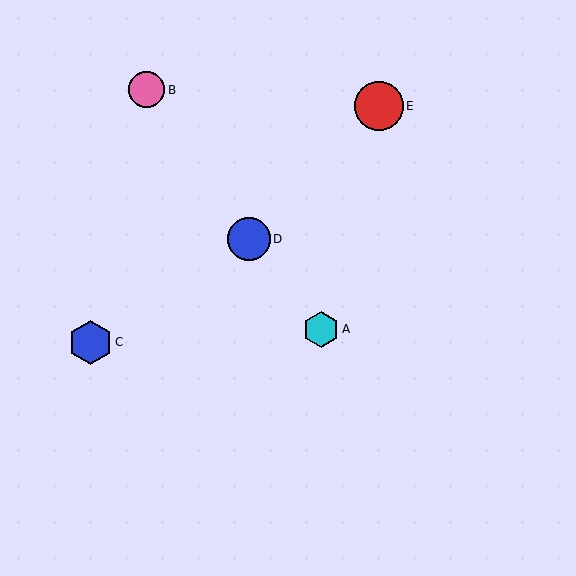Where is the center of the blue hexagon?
The center of the blue hexagon is at (91, 342).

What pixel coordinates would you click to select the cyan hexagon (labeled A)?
Click at (321, 329) to select the cyan hexagon A.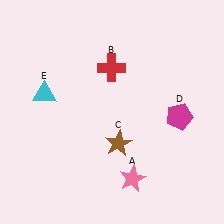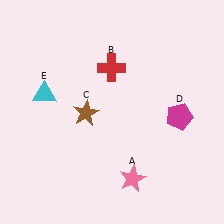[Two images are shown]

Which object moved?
The brown star (C) moved left.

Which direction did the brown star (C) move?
The brown star (C) moved left.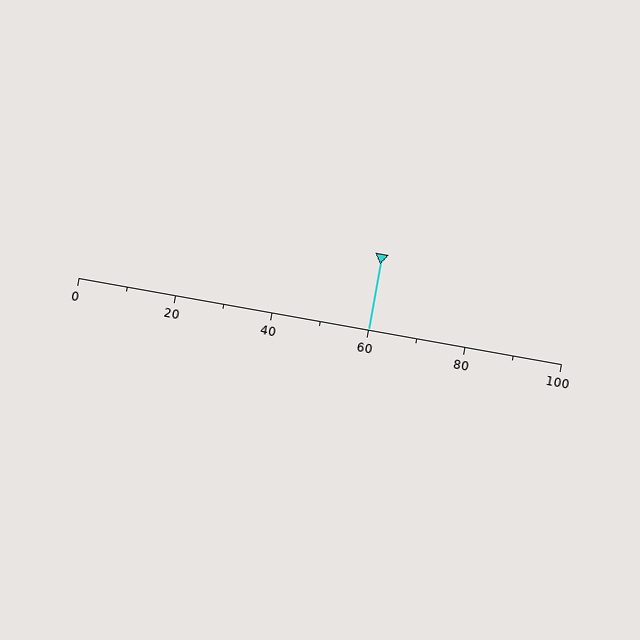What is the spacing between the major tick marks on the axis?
The major ticks are spaced 20 apart.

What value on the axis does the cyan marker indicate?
The marker indicates approximately 60.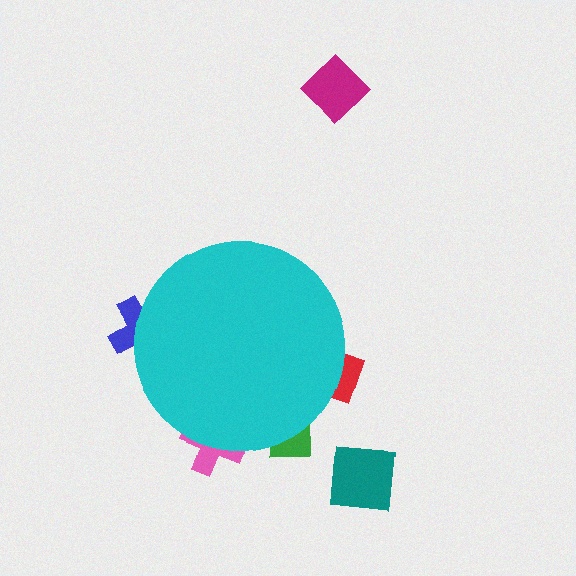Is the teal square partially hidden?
No, the teal square is fully visible.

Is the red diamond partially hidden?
Yes, the red diamond is partially hidden behind the cyan circle.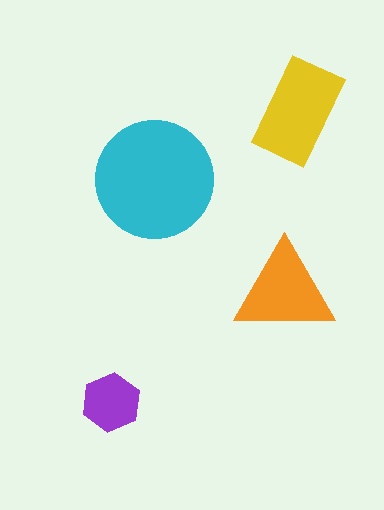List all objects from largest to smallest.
The cyan circle, the yellow rectangle, the orange triangle, the purple hexagon.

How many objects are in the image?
There are 4 objects in the image.